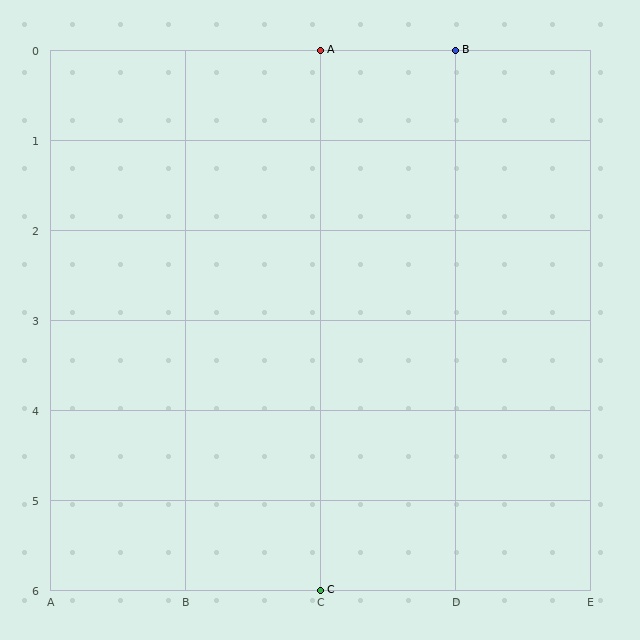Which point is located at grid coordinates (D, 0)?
Point B is at (D, 0).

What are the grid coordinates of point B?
Point B is at grid coordinates (D, 0).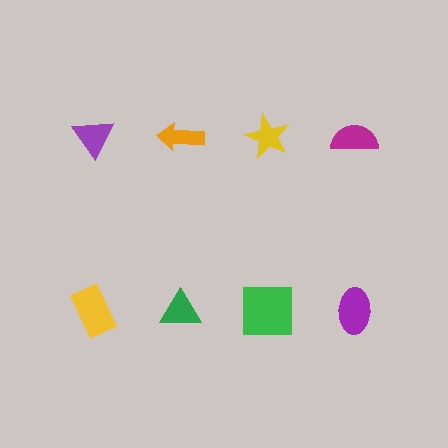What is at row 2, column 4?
A purple ellipse.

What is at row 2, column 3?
A green square.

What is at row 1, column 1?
A purple triangle.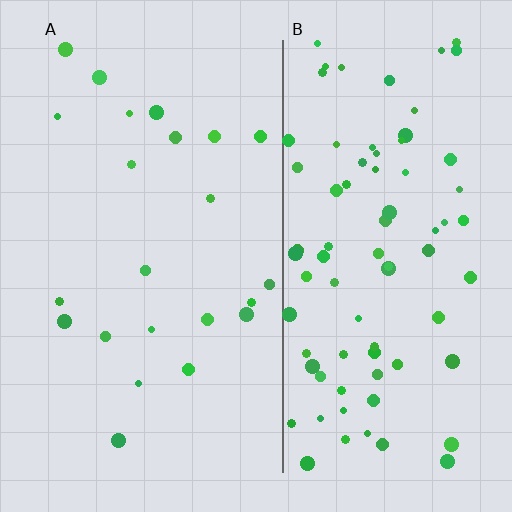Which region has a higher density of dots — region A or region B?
B (the right).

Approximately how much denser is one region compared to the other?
Approximately 3.6× — region B over region A.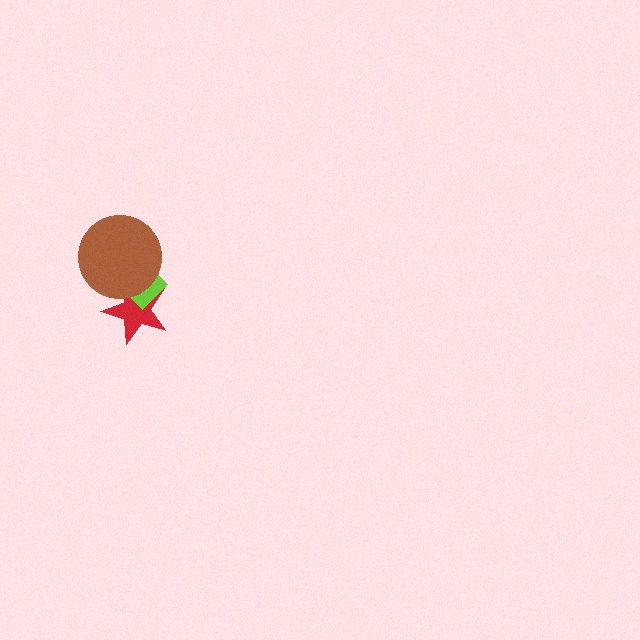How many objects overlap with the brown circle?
2 objects overlap with the brown circle.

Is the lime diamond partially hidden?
Yes, it is partially covered by another shape.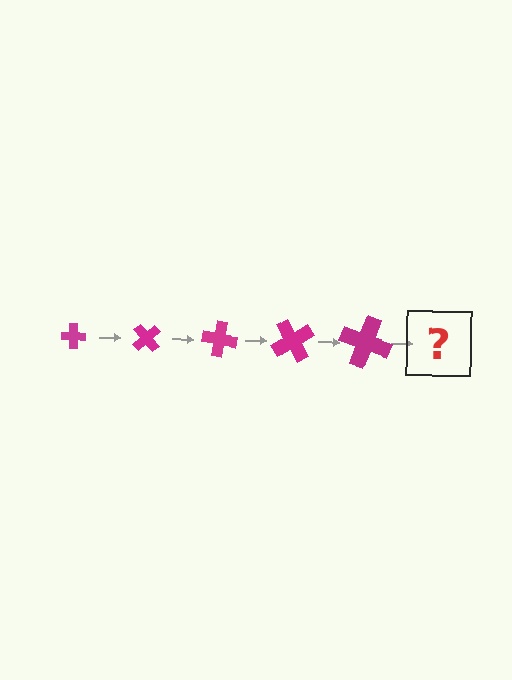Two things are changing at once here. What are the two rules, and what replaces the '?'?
The two rules are that the cross grows larger each step and it rotates 50 degrees each step. The '?' should be a cross, larger than the previous one and rotated 250 degrees from the start.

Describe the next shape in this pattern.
It should be a cross, larger than the previous one and rotated 250 degrees from the start.